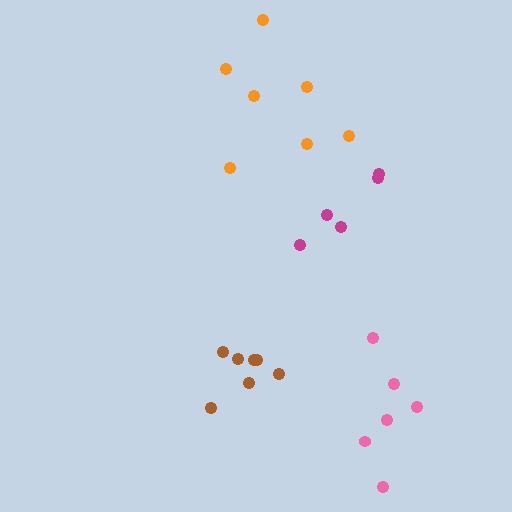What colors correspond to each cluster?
The clusters are colored: brown, magenta, orange, pink.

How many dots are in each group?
Group 1: 7 dots, Group 2: 5 dots, Group 3: 7 dots, Group 4: 6 dots (25 total).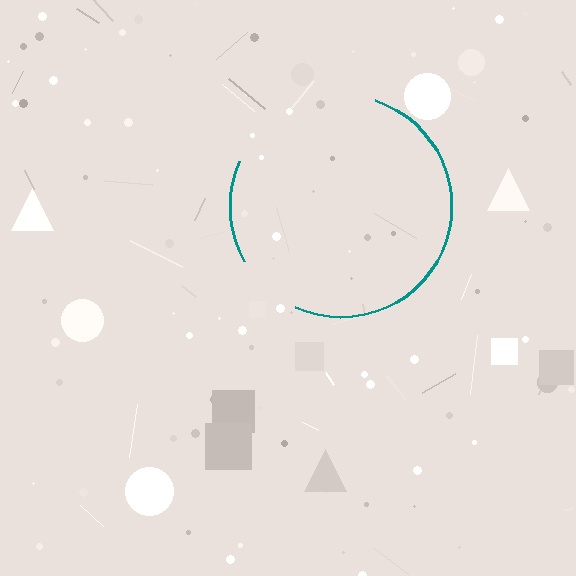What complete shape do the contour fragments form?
The contour fragments form a circle.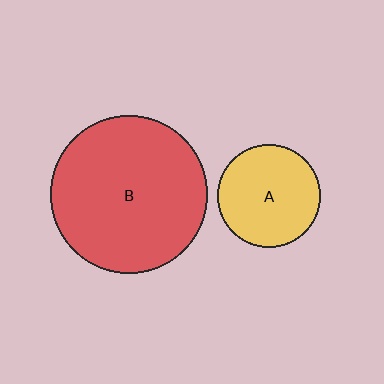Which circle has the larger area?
Circle B (red).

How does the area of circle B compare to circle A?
Approximately 2.4 times.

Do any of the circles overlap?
No, none of the circles overlap.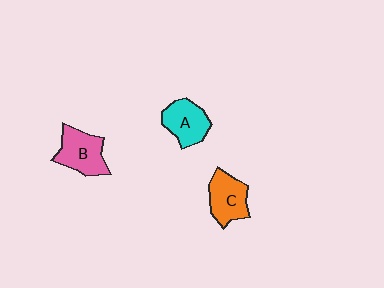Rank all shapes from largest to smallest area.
From largest to smallest: B (pink), C (orange), A (cyan).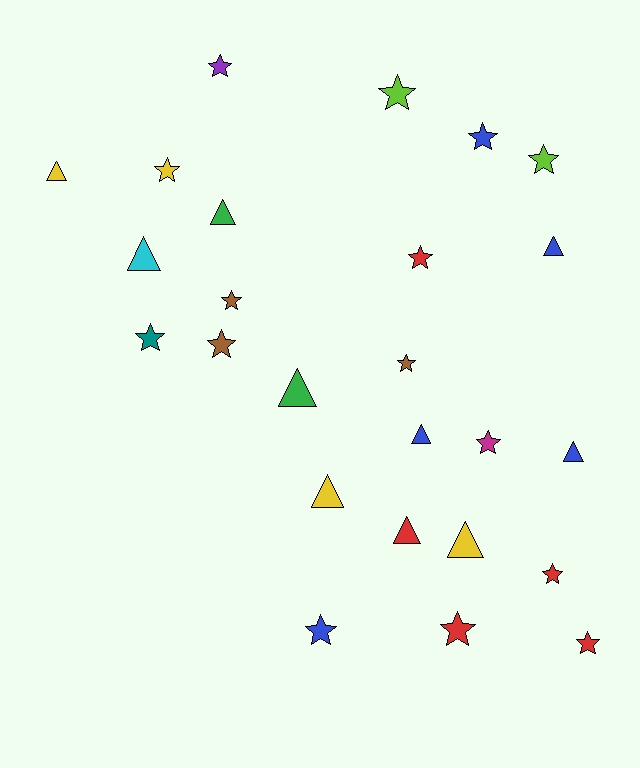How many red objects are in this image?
There are 5 red objects.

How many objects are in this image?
There are 25 objects.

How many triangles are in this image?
There are 10 triangles.